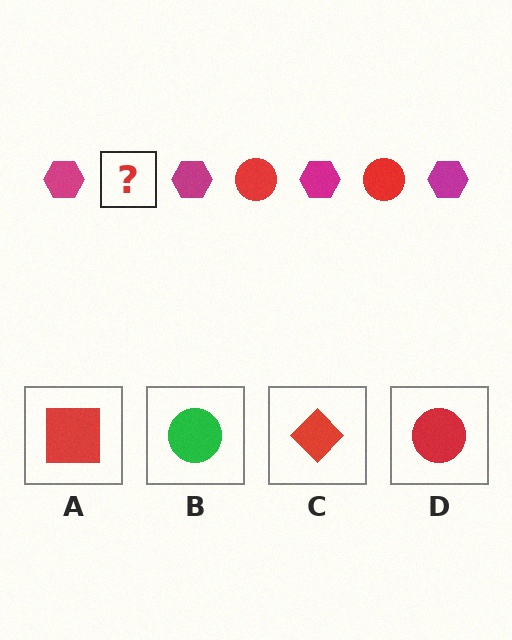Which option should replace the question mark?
Option D.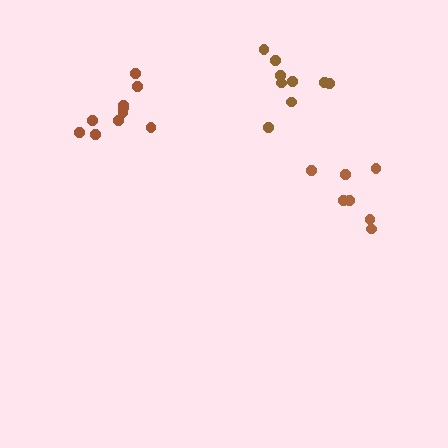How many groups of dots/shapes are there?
There are 3 groups.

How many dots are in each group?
Group 1: 10 dots, Group 2: 7 dots, Group 3: 9 dots (26 total).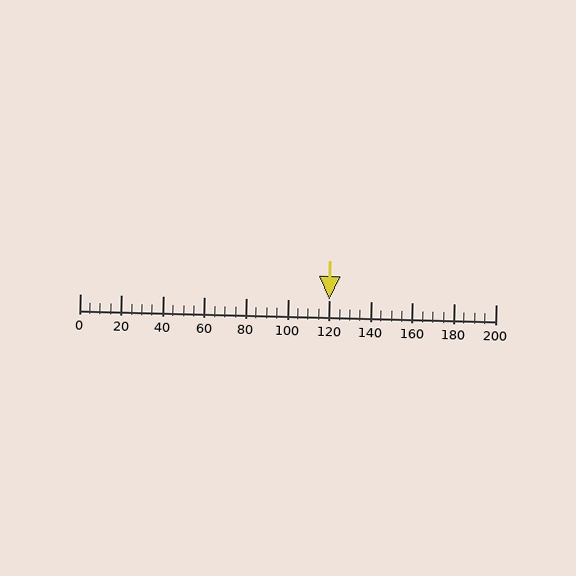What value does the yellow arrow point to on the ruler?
The yellow arrow points to approximately 120.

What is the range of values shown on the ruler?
The ruler shows values from 0 to 200.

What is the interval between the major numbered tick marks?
The major tick marks are spaced 20 units apart.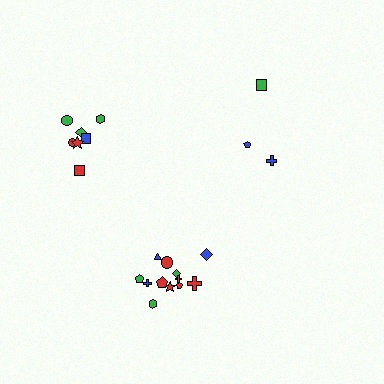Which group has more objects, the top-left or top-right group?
The top-left group.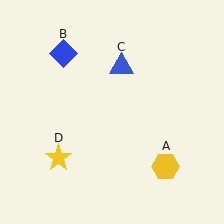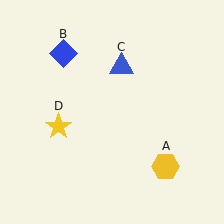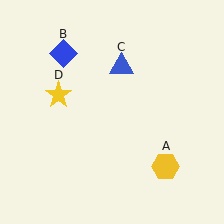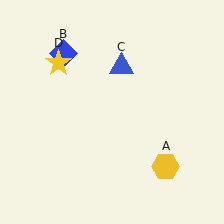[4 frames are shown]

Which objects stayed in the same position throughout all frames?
Yellow hexagon (object A) and blue diamond (object B) and blue triangle (object C) remained stationary.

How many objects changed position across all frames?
1 object changed position: yellow star (object D).